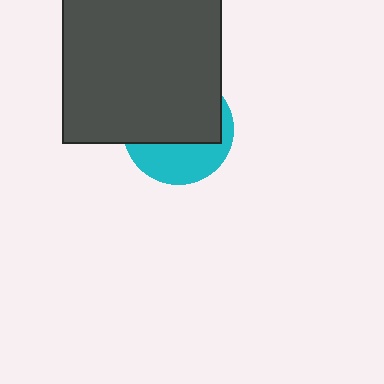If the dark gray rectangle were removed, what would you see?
You would see the complete cyan circle.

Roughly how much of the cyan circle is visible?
A small part of it is visible (roughly 39%).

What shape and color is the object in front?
The object in front is a dark gray rectangle.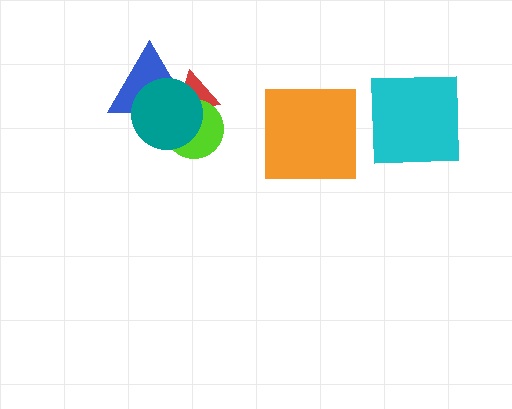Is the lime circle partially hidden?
Yes, it is partially covered by another shape.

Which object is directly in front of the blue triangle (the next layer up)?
The lime circle is directly in front of the blue triangle.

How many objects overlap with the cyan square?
0 objects overlap with the cyan square.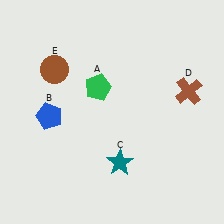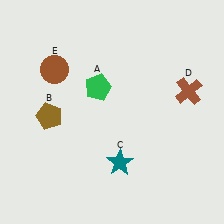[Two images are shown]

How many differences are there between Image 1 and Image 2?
There is 1 difference between the two images.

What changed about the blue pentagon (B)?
In Image 1, B is blue. In Image 2, it changed to brown.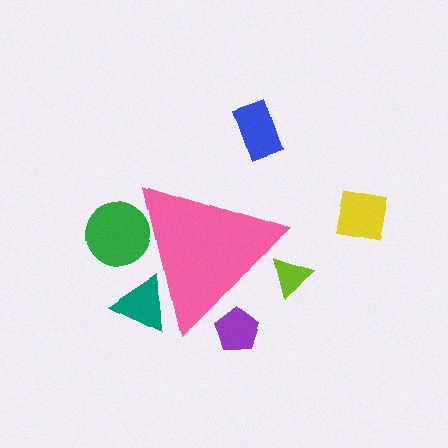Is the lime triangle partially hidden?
Yes, the lime triangle is partially hidden behind the pink triangle.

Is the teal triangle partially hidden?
Yes, the teal triangle is partially hidden behind the pink triangle.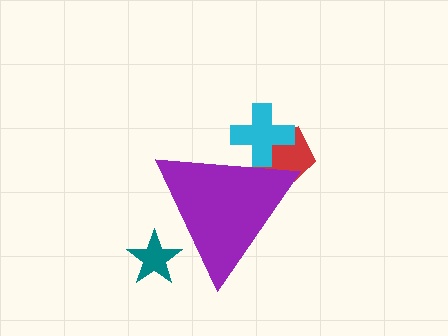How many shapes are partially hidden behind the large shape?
3 shapes are partially hidden.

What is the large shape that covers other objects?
A purple triangle.